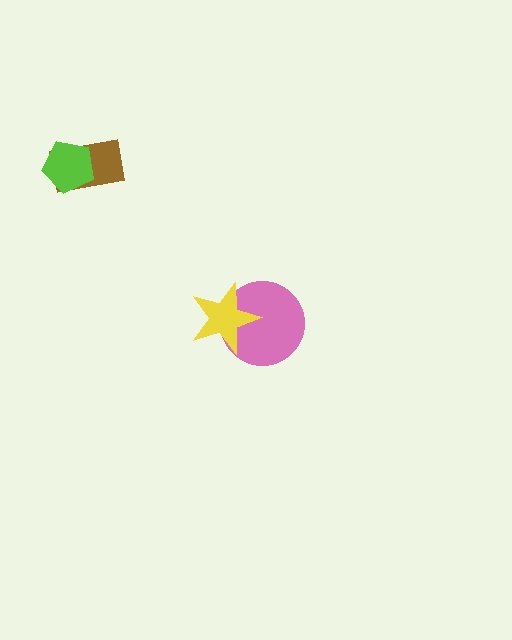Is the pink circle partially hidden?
Yes, it is partially covered by another shape.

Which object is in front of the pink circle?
The yellow star is in front of the pink circle.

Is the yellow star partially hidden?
No, no other shape covers it.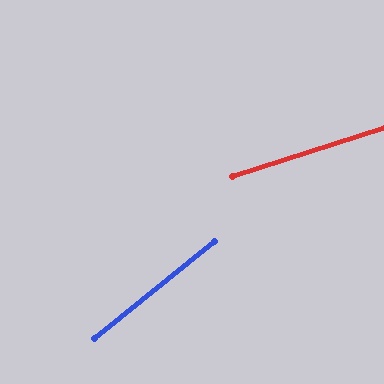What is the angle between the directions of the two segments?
Approximately 21 degrees.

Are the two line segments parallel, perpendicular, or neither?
Neither parallel nor perpendicular — they differ by about 21°.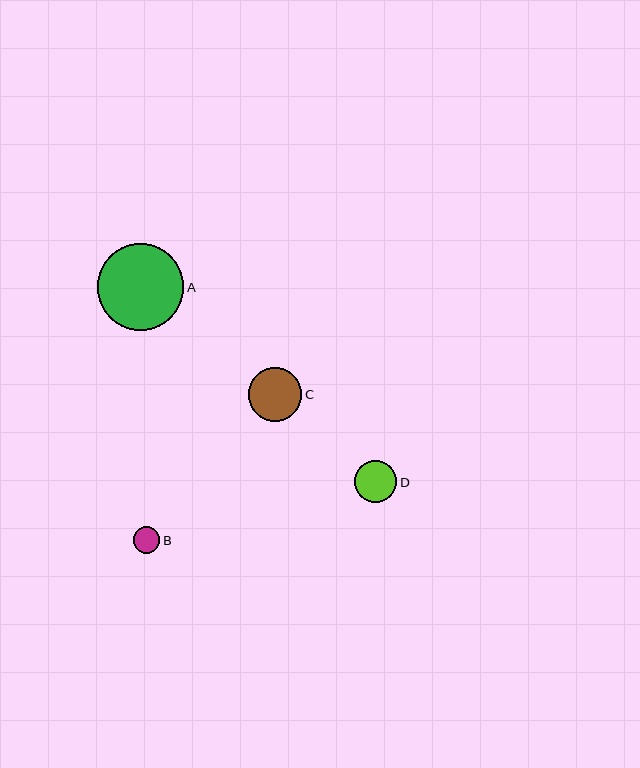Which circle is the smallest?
Circle B is the smallest with a size of approximately 26 pixels.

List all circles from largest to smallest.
From largest to smallest: A, C, D, B.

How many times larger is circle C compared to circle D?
Circle C is approximately 1.3 times the size of circle D.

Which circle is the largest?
Circle A is the largest with a size of approximately 87 pixels.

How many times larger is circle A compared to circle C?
Circle A is approximately 1.6 times the size of circle C.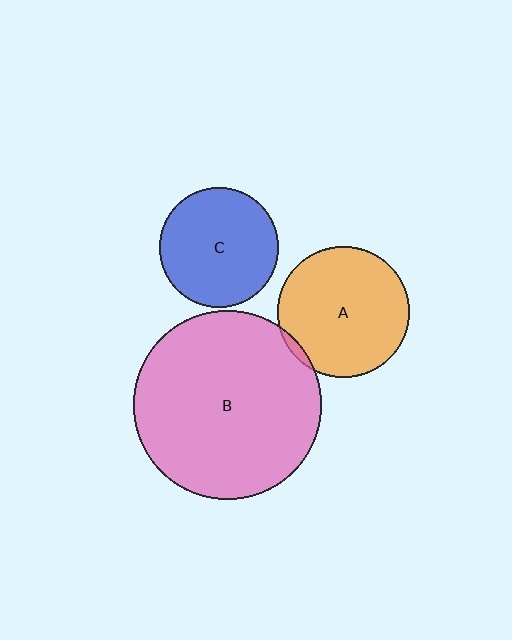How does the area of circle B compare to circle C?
Approximately 2.5 times.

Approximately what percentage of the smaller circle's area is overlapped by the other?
Approximately 5%.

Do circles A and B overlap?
Yes.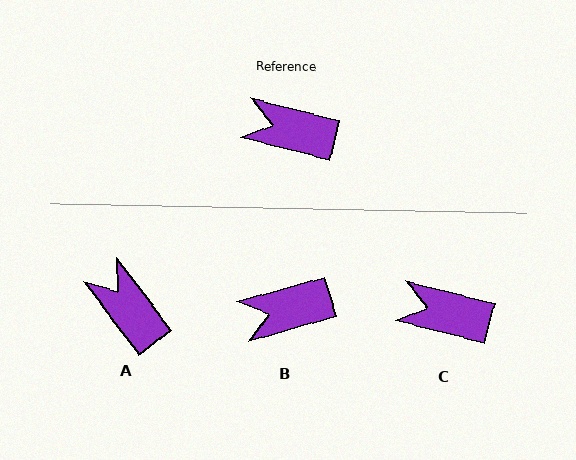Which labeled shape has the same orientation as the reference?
C.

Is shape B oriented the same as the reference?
No, it is off by about 30 degrees.